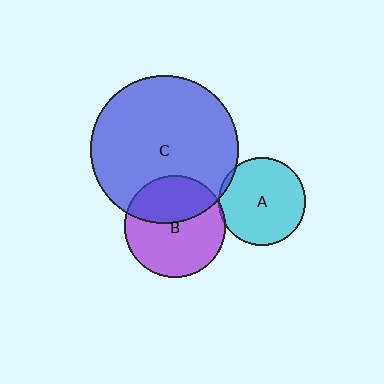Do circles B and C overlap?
Yes.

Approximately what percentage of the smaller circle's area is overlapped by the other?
Approximately 40%.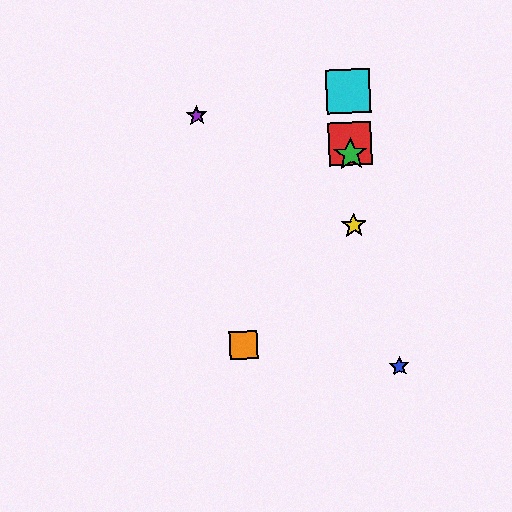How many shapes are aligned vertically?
4 shapes (the red square, the green star, the yellow star, the cyan square) are aligned vertically.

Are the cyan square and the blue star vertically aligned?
No, the cyan square is at x≈348 and the blue star is at x≈399.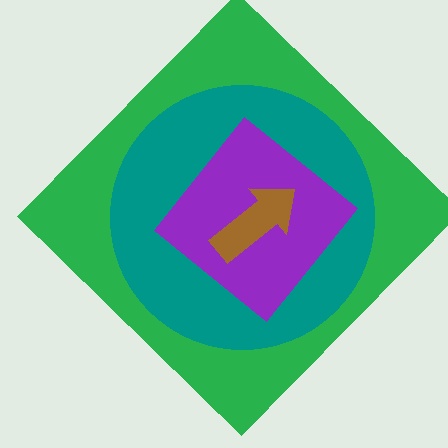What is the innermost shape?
The brown arrow.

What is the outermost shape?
The green diamond.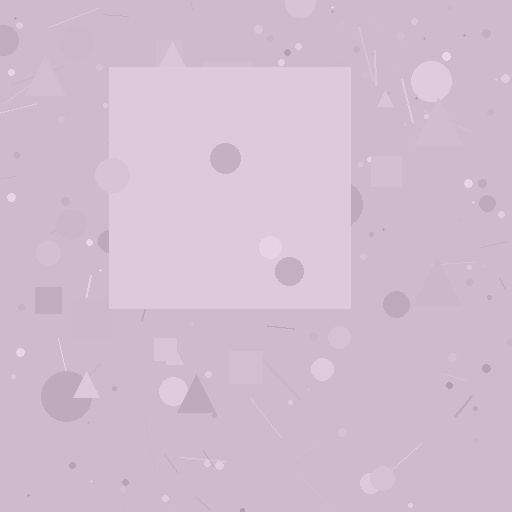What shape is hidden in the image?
A square is hidden in the image.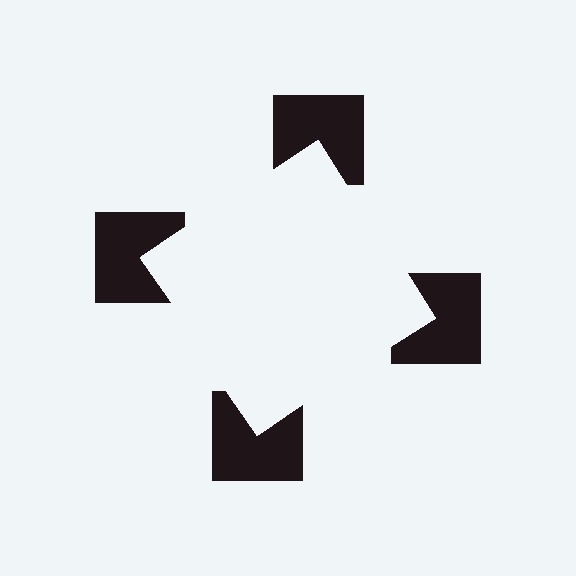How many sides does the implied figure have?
4 sides.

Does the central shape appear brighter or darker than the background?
It typically appears slightly brighter than the background, even though no actual brightness change is drawn.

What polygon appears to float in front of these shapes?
An illusory square — its edges are inferred from the aligned wedge cuts in the notched squares, not physically drawn.